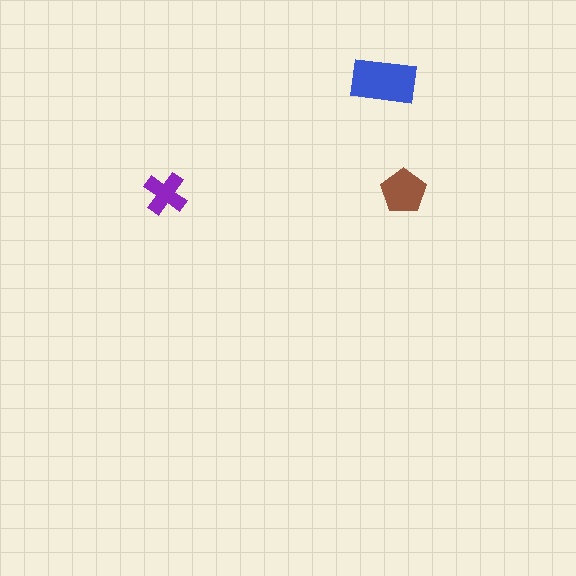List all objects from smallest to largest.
The purple cross, the brown pentagon, the blue rectangle.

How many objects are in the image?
There are 3 objects in the image.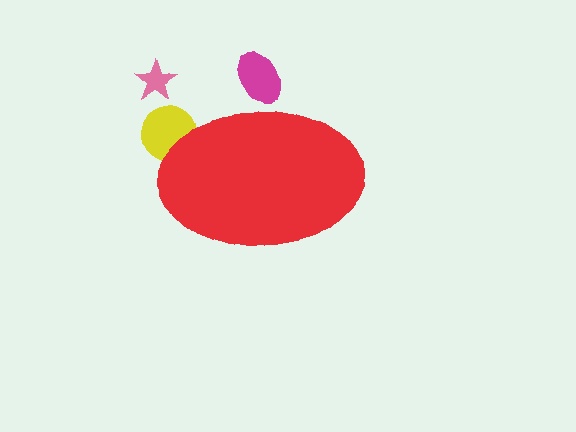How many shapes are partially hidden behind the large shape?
2 shapes are partially hidden.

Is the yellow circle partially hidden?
Yes, the yellow circle is partially hidden behind the red ellipse.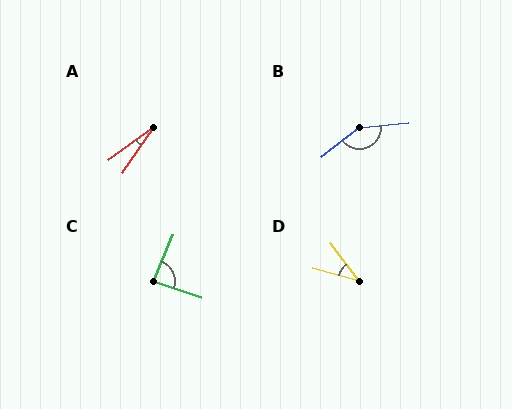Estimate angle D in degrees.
Approximately 37 degrees.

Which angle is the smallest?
A, at approximately 20 degrees.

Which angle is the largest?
B, at approximately 147 degrees.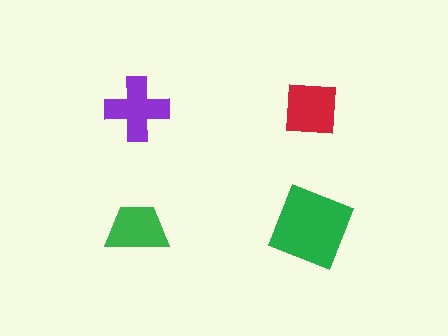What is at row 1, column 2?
A red square.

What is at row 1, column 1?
A purple cross.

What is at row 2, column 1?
A green trapezoid.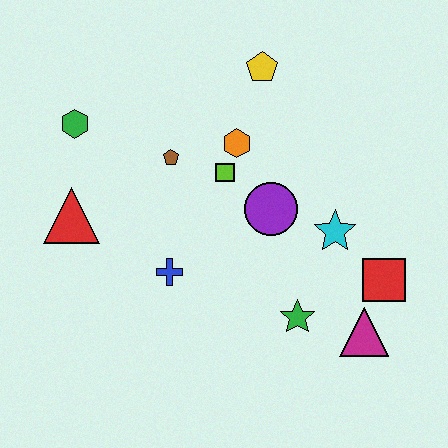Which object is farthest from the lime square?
The magenta triangle is farthest from the lime square.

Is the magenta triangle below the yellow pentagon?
Yes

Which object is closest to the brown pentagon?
The lime square is closest to the brown pentagon.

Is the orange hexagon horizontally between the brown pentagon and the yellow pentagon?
Yes